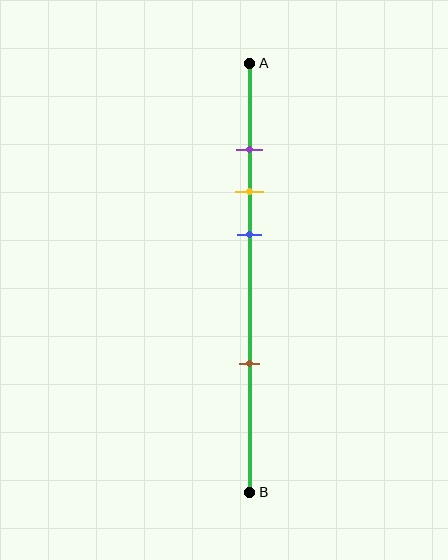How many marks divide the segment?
There are 4 marks dividing the segment.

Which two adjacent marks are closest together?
The purple and yellow marks are the closest adjacent pair.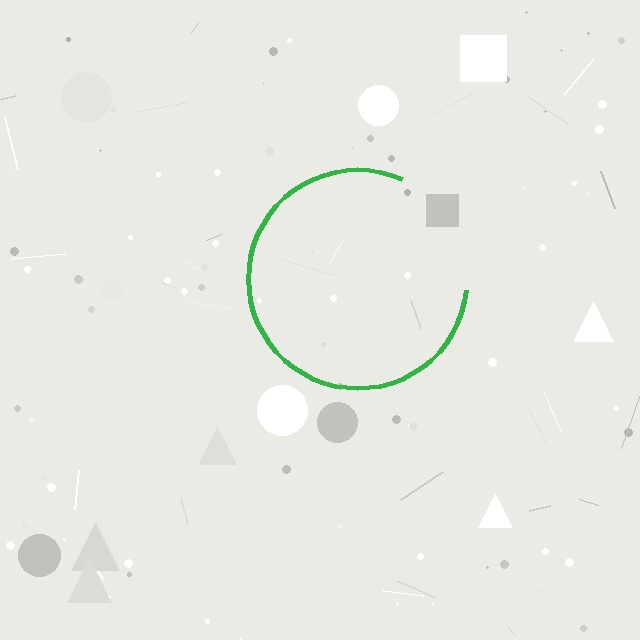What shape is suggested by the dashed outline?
The dashed outline suggests a circle.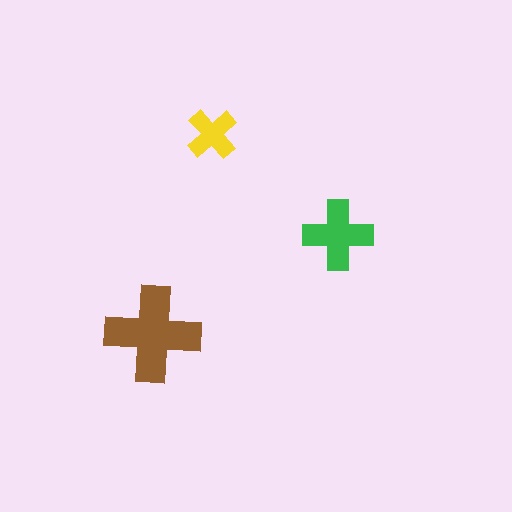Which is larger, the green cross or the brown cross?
The brown one.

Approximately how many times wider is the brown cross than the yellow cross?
About 2 times wider.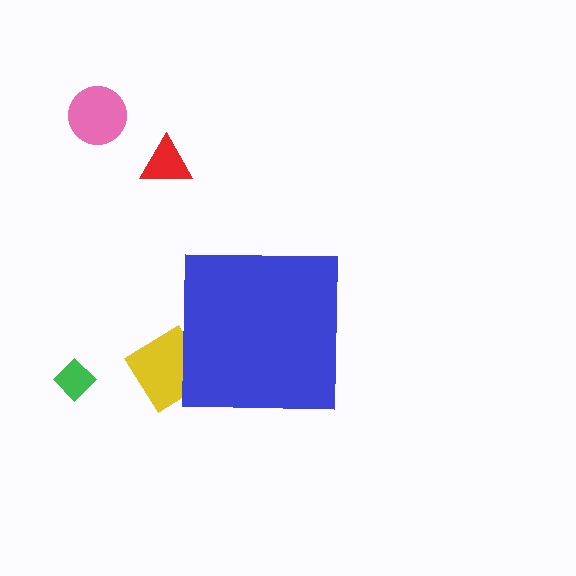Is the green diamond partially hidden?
No, the green diamond is fully visible.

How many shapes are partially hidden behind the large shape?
1 shape is partially hidden.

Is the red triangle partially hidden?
No, the red triangle is fully visible.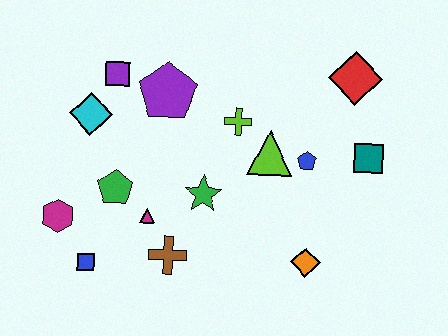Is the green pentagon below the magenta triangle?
No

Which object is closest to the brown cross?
The magenta triangle is closest to the brown cross.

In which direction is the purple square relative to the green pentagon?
The purple square is above the green pentagon.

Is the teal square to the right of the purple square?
Yes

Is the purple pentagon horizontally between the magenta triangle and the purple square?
No